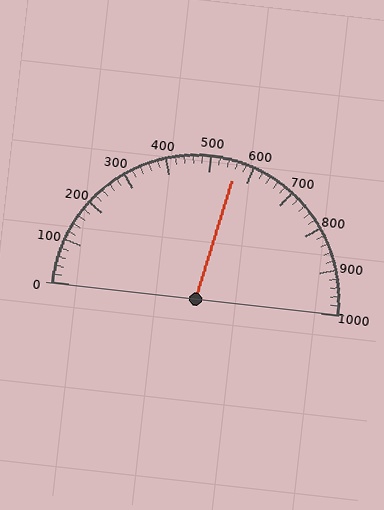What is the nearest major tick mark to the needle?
The nearest major tick mark is 600.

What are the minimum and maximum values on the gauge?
The gauge ranges from 0 to 1000.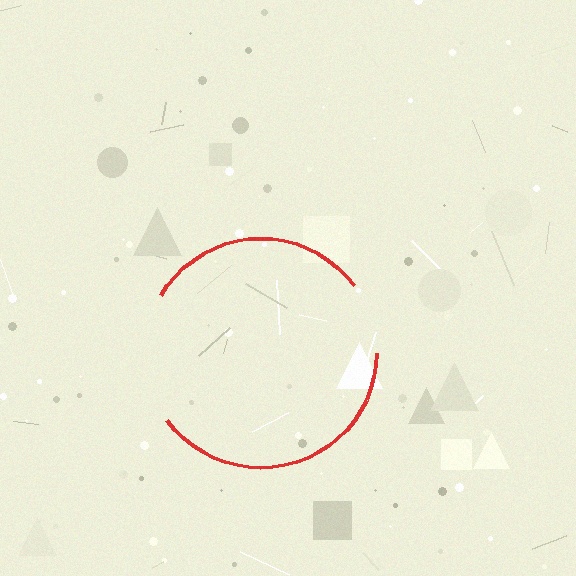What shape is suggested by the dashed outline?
The dashed outline suggests a circle.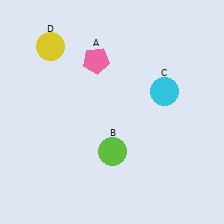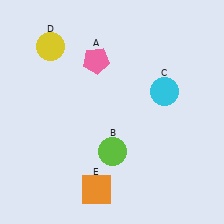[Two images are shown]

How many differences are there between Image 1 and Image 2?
There is 1 difference between the two images.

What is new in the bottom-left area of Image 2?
An orange square (E) was added in the bottom-left area of Image 2.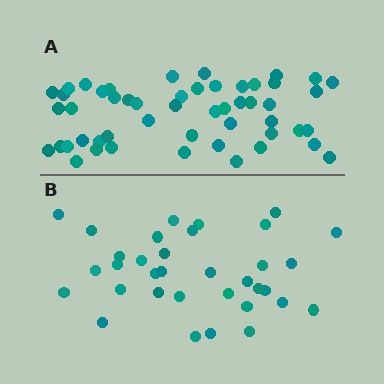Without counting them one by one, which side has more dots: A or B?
Region A (the top region) has more dots.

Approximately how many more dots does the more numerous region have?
Region A has approximately 15 more dots than region B.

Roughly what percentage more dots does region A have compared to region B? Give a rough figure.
About 50% more.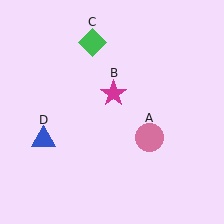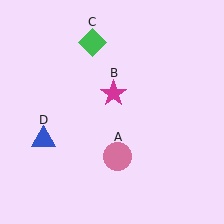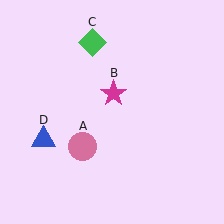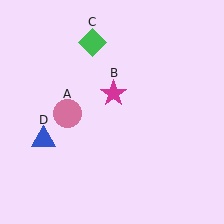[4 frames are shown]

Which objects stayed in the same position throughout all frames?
Magenta star (object B) and green diamond (object C) and blue triangle (object D) remained stationary.